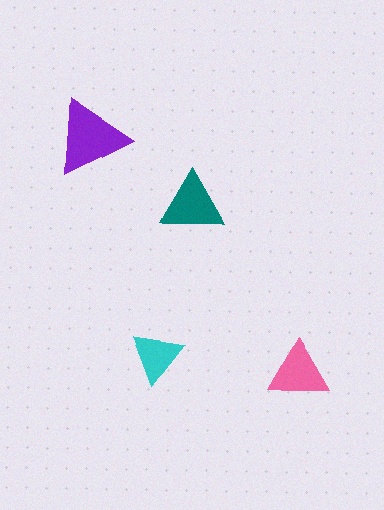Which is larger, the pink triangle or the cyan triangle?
The pink one.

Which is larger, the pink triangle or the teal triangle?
The teal one.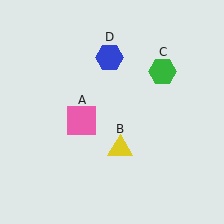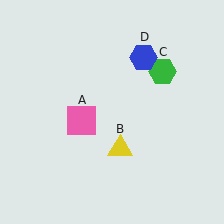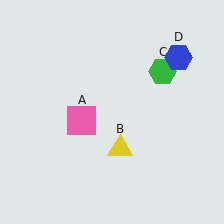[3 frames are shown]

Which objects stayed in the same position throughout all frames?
Pink square (object A) and yellow triangle (object B) and green hexagon (object C) remained stationary.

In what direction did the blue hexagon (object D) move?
The blue hexagon (object D) moved right.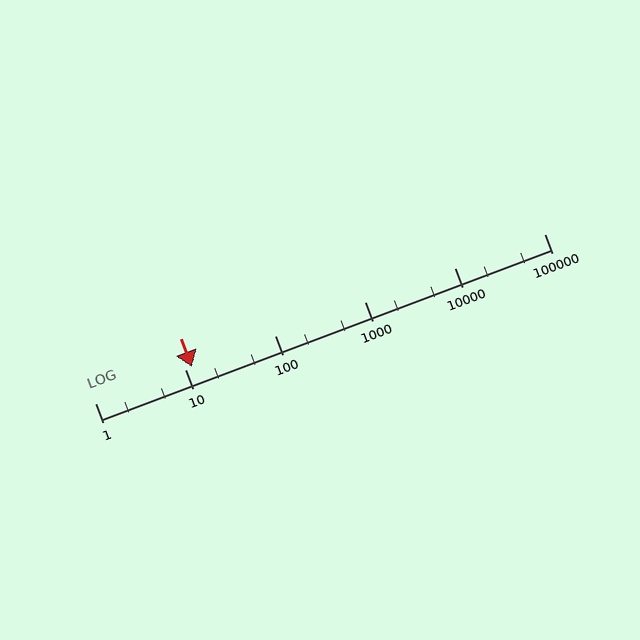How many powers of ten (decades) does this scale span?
The scale spans 5 decades, from 1 to 100000.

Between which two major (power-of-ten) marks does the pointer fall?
The pointer is between 10 and 100.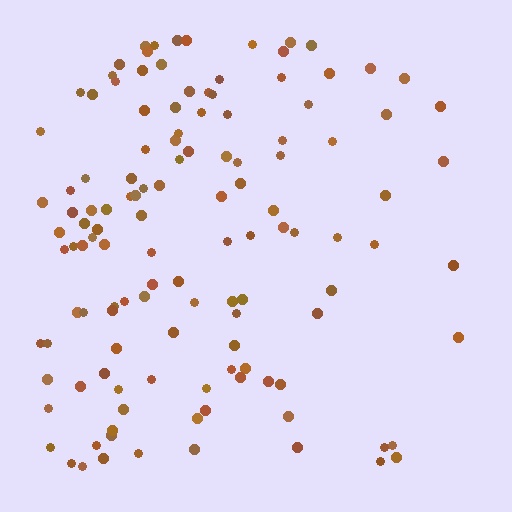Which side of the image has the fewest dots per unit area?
The right.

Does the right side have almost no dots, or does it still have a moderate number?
Still a moderate number, just noticeably fewer than the left.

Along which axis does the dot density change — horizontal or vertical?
Horizontal.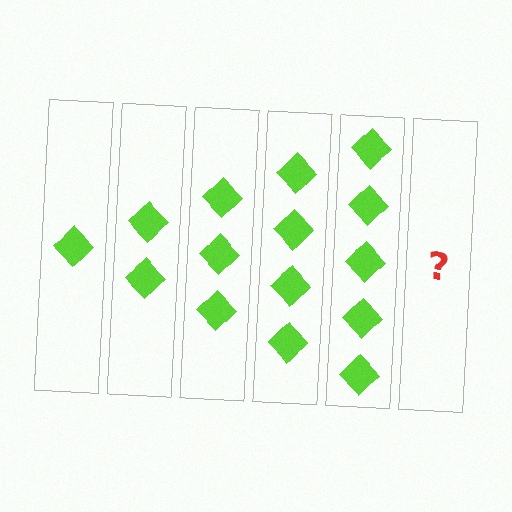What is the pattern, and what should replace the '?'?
The pattern is that each step adds one more diamond. The '?' should be 6 diamonds.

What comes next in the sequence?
The next element should be 6 diamonds.